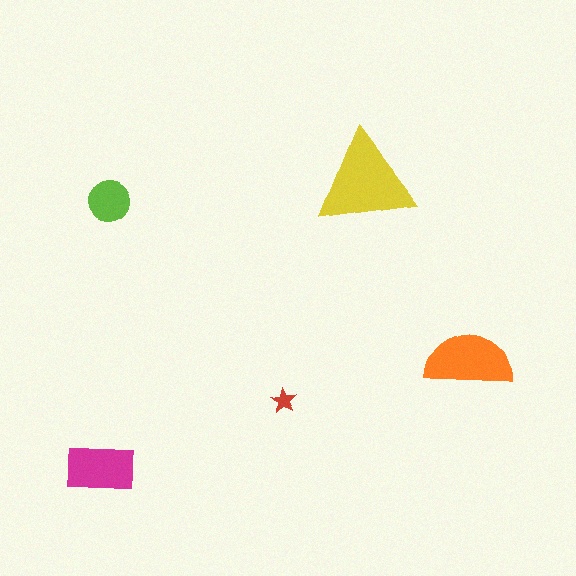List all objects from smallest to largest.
The red star, the lime circle, the magenta rectangle, the orange semicircle, the yellow triangle.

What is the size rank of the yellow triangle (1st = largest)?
1st.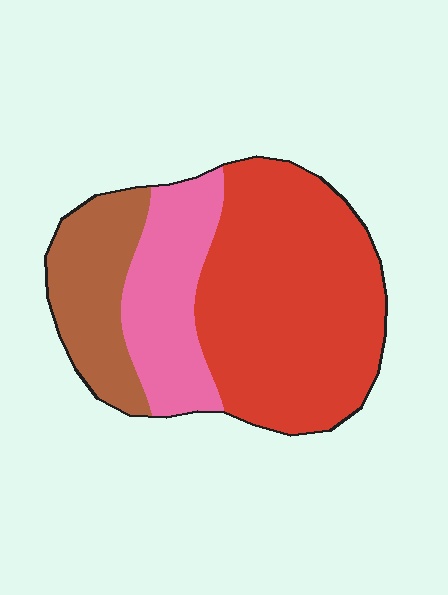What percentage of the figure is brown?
Brown takes up about one fifth (1/5) of the figure.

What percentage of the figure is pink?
Pink covers roughly 25% of the figure.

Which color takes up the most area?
Red, at roughly 55%.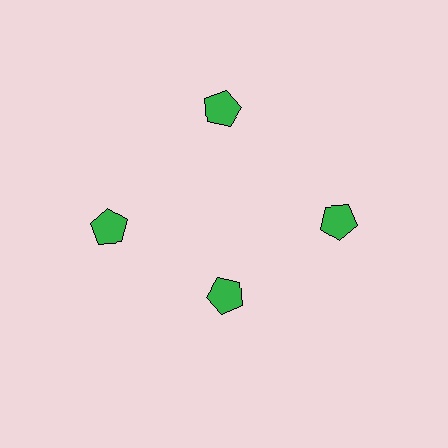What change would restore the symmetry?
The symmetry would be restored by moving it outward, back onto the ring so that all 4 pentagons sit at equal angles and equal distance from the center.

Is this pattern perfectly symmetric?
No. The 4 green pentagons are arranged in a ring, but one element near the 6 o'clock position is pulled inward toward the center, breaking the 4-fold rotational symmetry.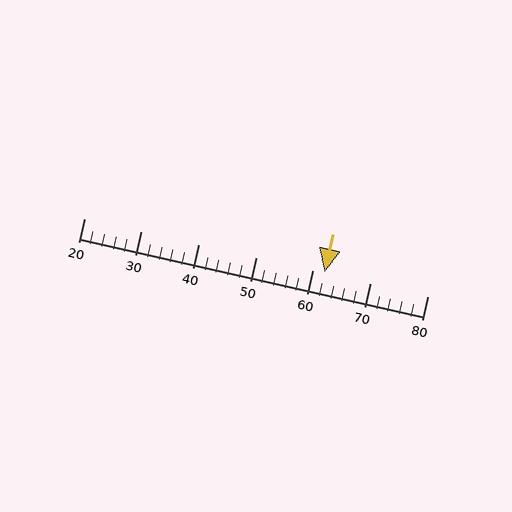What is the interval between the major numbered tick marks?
The major tick marks are spaced 10 units apart.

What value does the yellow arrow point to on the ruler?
The yellow arrow points to approximately 62.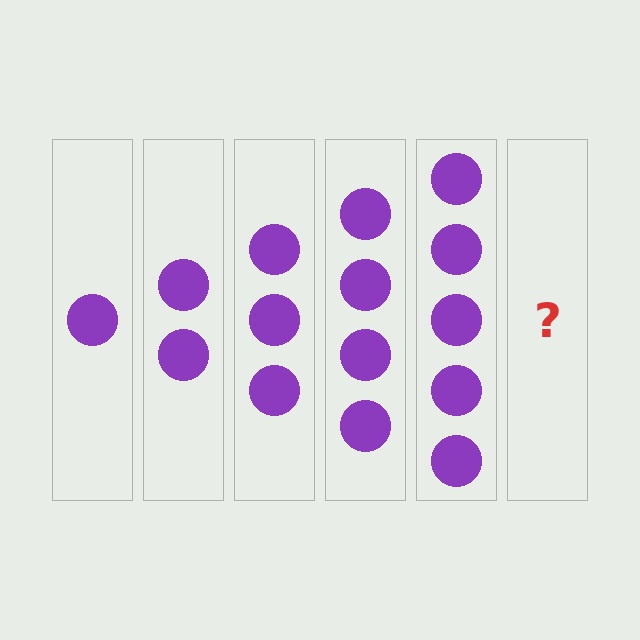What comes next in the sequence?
The next element should be 6 circles.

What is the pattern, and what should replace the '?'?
The pattern is that each step adds one more circle. The '?' should be 6 circles.